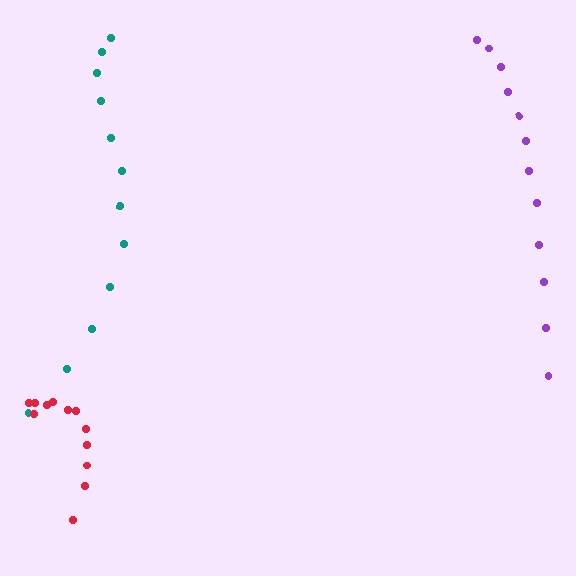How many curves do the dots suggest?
There are 3 distinct paths.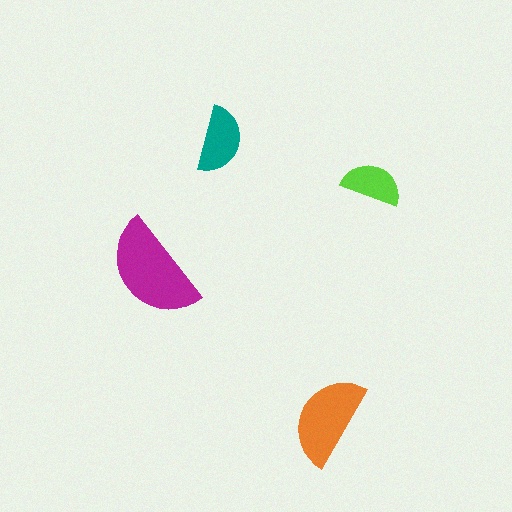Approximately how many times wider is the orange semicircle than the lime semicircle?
About 1.5 times wider.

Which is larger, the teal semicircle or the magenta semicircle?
The magenta one.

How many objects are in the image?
There are 4 objects in the image.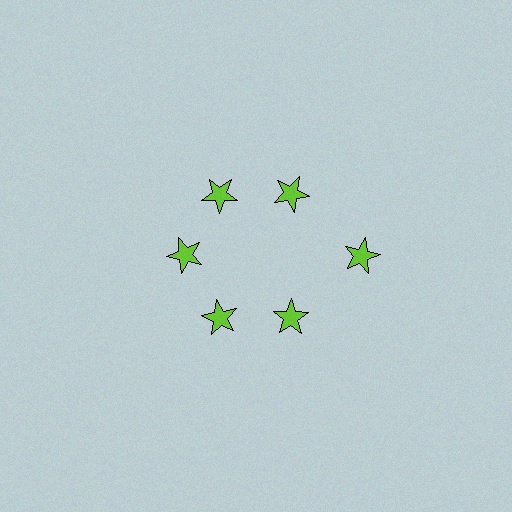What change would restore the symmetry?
The symmetry would be restored by moving it inward, back onto the ring so that all 6 stars sit at equal angles and equal distance from the center.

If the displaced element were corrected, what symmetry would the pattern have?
It would have 6-fold rotational symmetry — the pattern would map onto itself every 60 degrees.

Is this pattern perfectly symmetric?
No. The 6 lime stars are arranged in a ring, but one element near the 3 o'clock position is pushed outward from the center, breaking the 6-fold rotational symmetry.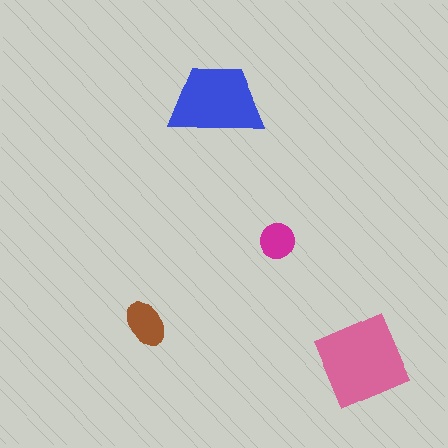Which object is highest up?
The blue trapezoid is topmost.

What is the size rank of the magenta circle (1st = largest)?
4th.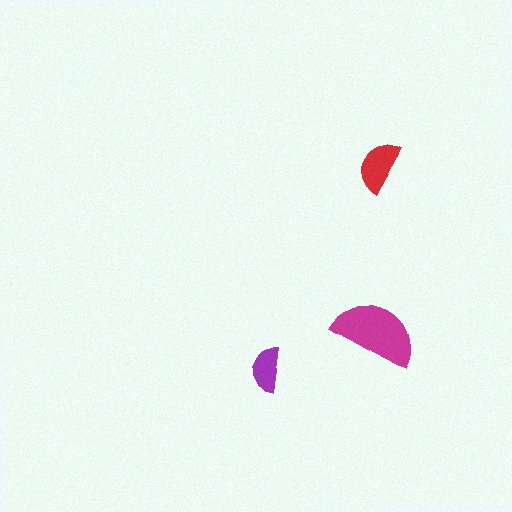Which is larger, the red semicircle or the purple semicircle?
The red one.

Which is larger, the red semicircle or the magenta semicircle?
The magenta one.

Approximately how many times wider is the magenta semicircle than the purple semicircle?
About 2 times wider.